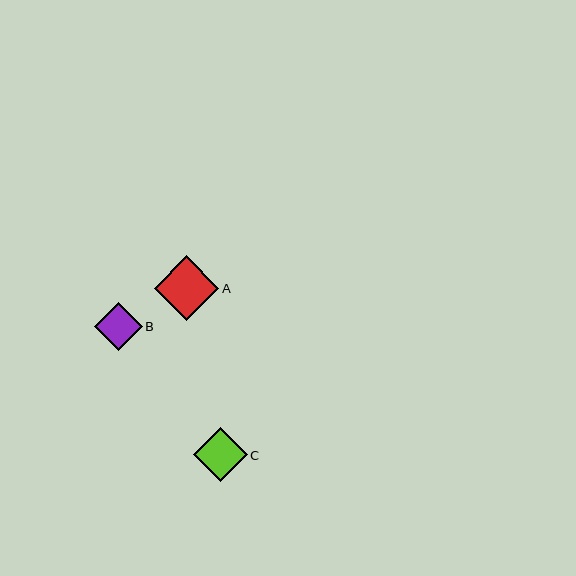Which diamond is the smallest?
Diamond B is the smallest with a size of approximately 48 pixels.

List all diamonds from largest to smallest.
From largest to smallest: A, C, B.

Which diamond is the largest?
Diamond A is the largest with a size of approximately 64 pixels.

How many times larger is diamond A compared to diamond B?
Diamond A is approximately 1.4 times the size of diamond B.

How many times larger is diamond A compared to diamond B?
Diamond A is approximately 1.4 times the size of diamond B.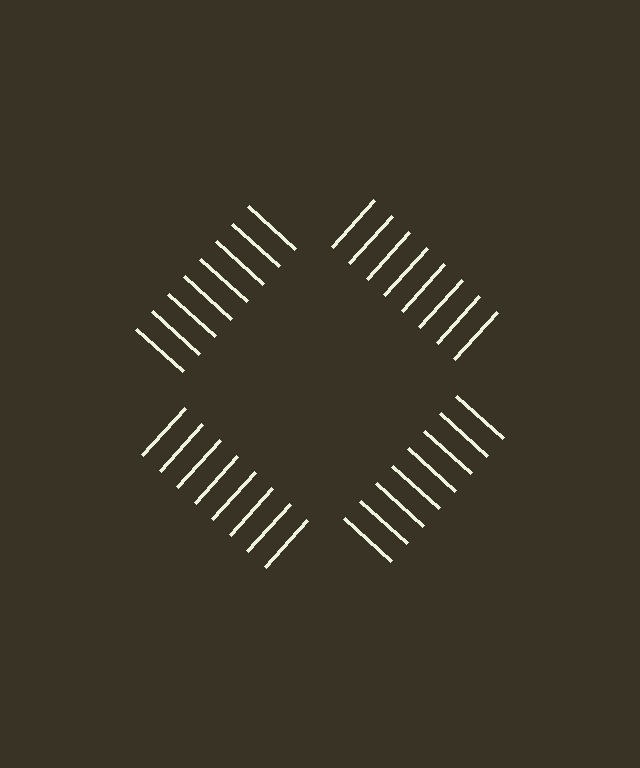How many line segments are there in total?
32 — 8 along each of the 4 edges.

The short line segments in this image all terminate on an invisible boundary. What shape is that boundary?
An illusory square — the line segments terminate on its edges but no continuous stroke is drawn.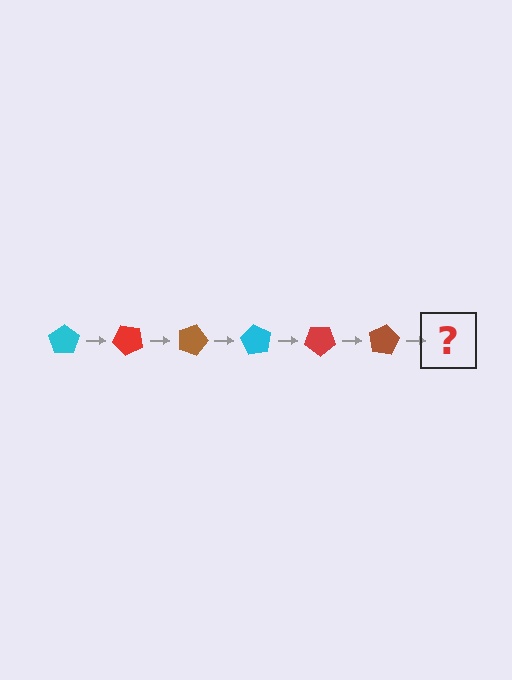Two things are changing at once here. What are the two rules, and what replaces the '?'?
The two rules are that it rotates 45 degrees each step and the color cycles through cyan, red, and brown. The '?' should be a cyan pentagon, rotated 270 degrees from the start.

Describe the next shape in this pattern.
It should be a cyan pentagon, rotated 270 degrees from the start.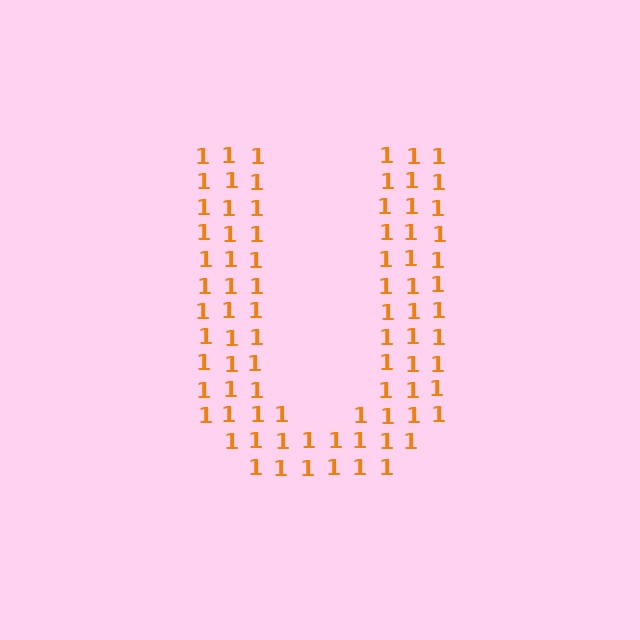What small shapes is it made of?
It is made of small digit 1's.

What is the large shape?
The large shape is the letter U.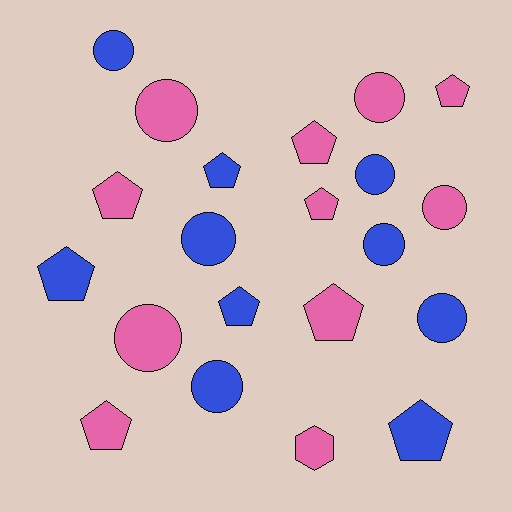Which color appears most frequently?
Pink, with 11 objects.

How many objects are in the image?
There are 21 objects.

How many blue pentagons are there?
There are 4 blue pentagons.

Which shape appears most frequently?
Pentagon, with 10 objects.